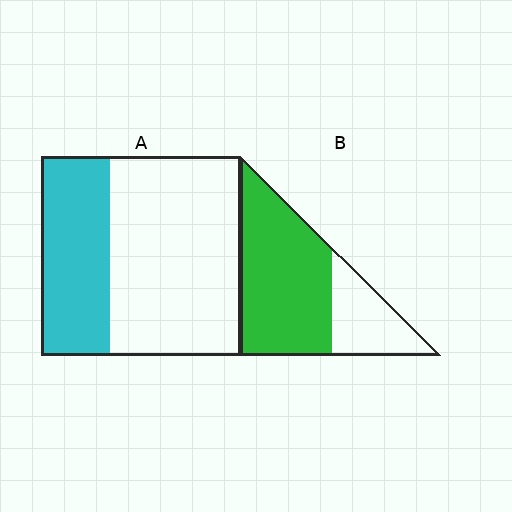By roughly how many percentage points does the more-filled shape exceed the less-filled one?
By roughly 35 percentage points (B over A).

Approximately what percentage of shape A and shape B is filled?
A is approximately 35% and B is approximately 70%.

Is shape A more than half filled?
No.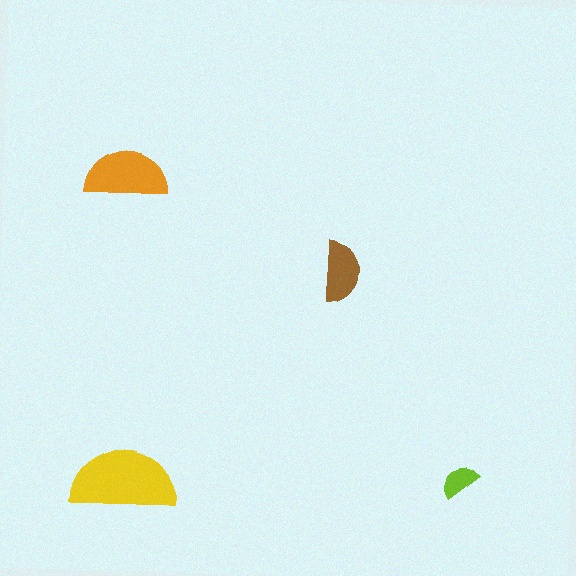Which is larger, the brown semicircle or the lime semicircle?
The brown one.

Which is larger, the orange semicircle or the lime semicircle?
The orange one.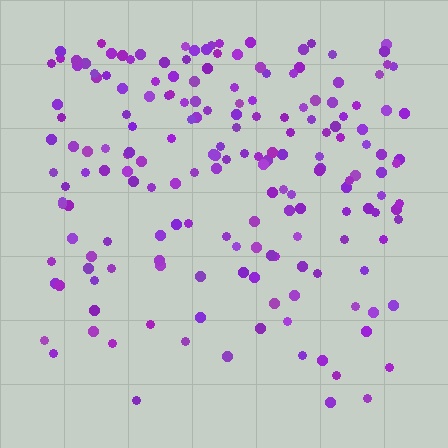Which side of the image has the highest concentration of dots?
The top.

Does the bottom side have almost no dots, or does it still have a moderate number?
Still a moderate number, just noticeably fewer than the top.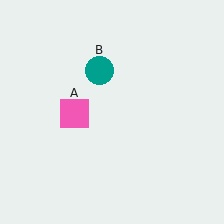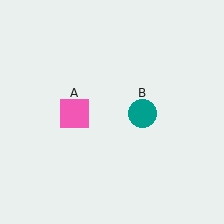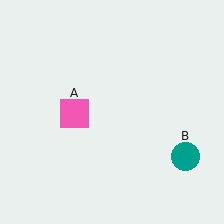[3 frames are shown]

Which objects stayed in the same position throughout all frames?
Pink square (object A) remained stationary.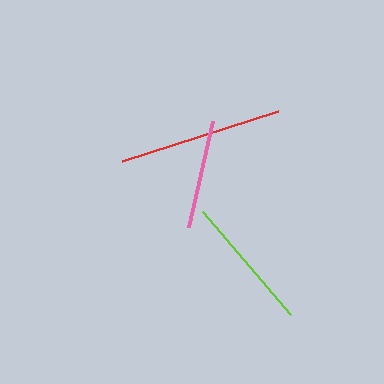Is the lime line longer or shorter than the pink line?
The lime line is longer than the pink line.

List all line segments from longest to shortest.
From longest to shortest: red, lime, pink.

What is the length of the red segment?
The red segment is approximately 164 pixels long.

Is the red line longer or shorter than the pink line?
The red line is longer than the pink line.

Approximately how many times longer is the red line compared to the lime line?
The red line is approximately 1.2 times the length of the lime line.